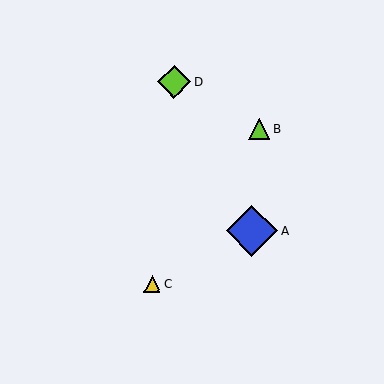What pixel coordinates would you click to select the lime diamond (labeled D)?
Click at (174, 82) to select the lime diamond D.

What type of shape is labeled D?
Shape D is a lime diamond.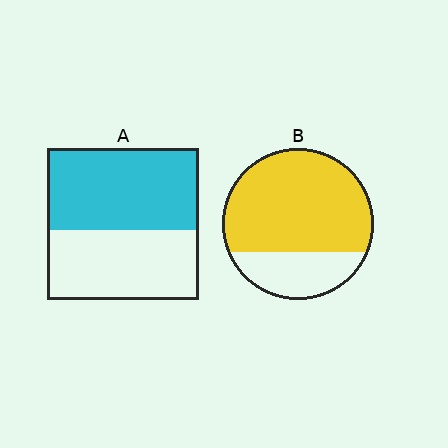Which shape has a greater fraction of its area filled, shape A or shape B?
Shape B.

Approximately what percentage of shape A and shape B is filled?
A is approximately 55% and B is approximately 75%.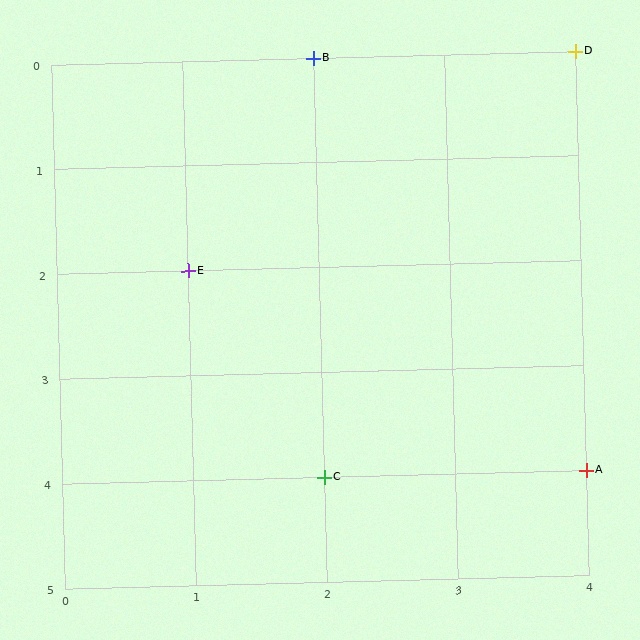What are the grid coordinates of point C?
Point C is at grid coordinates (2, 4).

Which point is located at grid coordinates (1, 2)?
Point E is at (1, 2).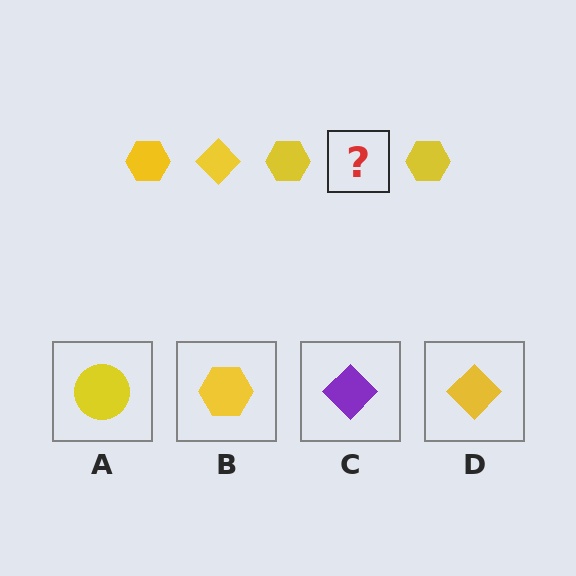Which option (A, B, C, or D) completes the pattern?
D.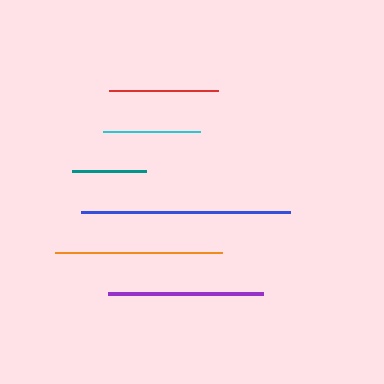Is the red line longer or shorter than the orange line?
The orange line is longer than the red line.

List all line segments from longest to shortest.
From longest to shortest: blue, orange, purple, red, cyan, teal.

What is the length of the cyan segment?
The cyan segment is approximately 97 pixels long.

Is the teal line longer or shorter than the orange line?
The orange line is longer than the teal line.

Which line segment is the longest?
The blue line is the longest at approximately 209 pixels.